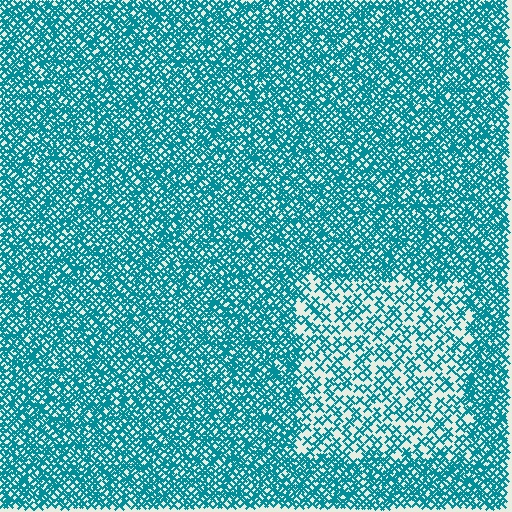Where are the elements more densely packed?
The elements are more densely packed outside the rectangle boundary.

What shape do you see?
I see a rectangle.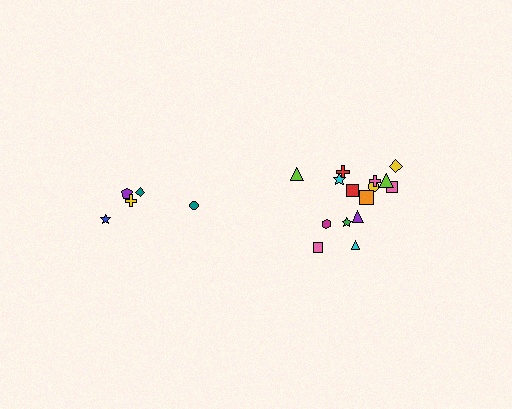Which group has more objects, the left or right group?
The right group.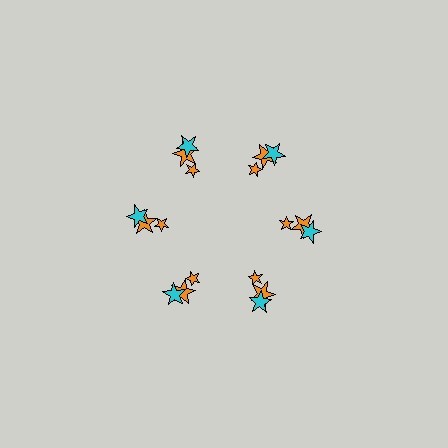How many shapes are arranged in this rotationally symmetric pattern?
There are 18 shapes, arranged in 6 groups of 3.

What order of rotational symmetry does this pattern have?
This pattern has 6-fold rotational symmetry.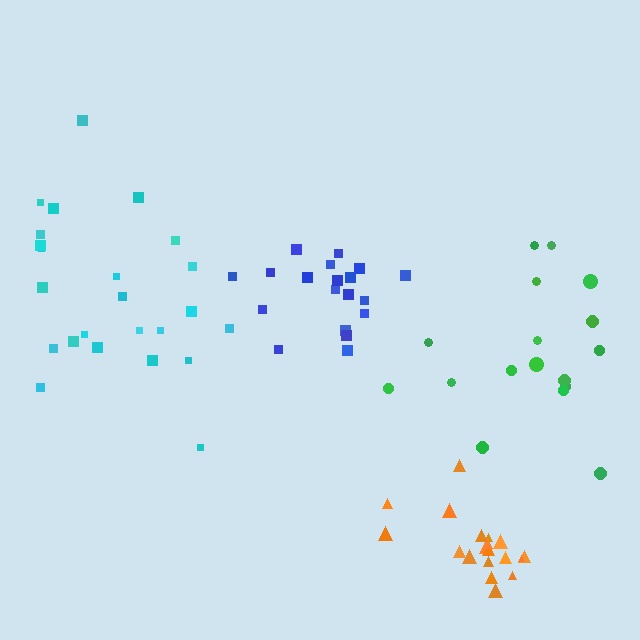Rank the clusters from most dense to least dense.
orange, blue, cyan, green.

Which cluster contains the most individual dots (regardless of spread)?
Cyan (24).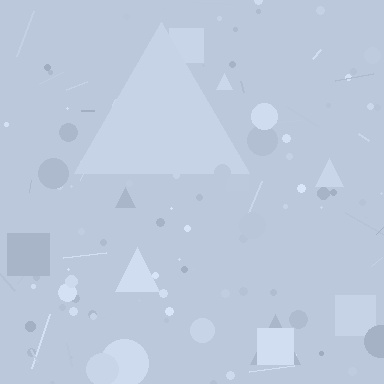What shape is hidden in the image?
A triangle is hidden in the image.